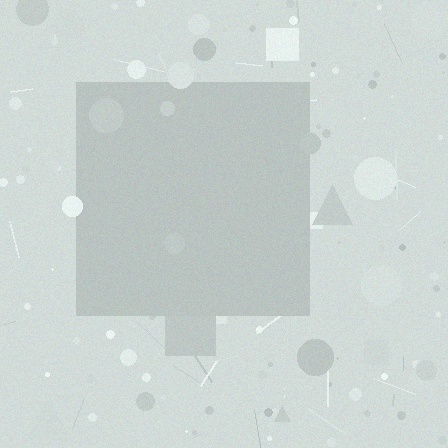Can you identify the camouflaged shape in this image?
The camouflaged shape is a square.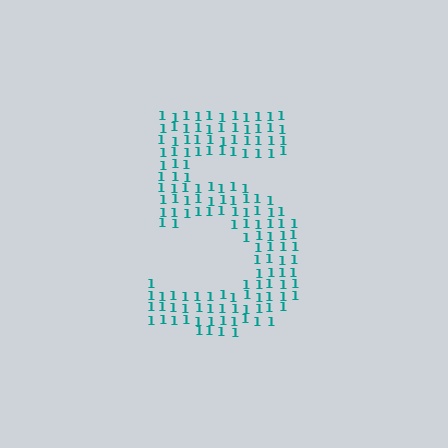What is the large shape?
The large shape is the digit 5.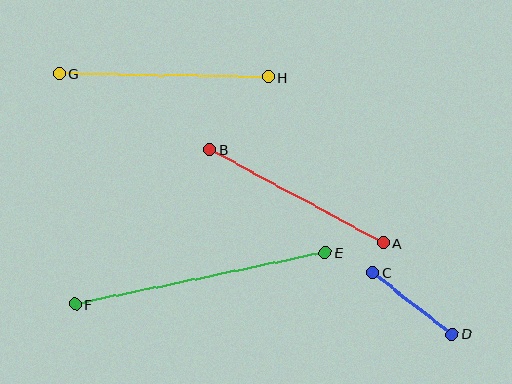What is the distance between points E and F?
The distance is approximately 255 pixels.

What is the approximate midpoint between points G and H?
The midpoint is at approximately (163, 75) pixels.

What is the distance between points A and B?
The distance is approximately 197 pixels.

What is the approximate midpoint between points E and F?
The midpoint is at approximately (200, 278) pixels.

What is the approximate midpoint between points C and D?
The midpoint is at approximately (412, 303) pixels.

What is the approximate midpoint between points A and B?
The midpoint is at approximately (297, 196) pixels.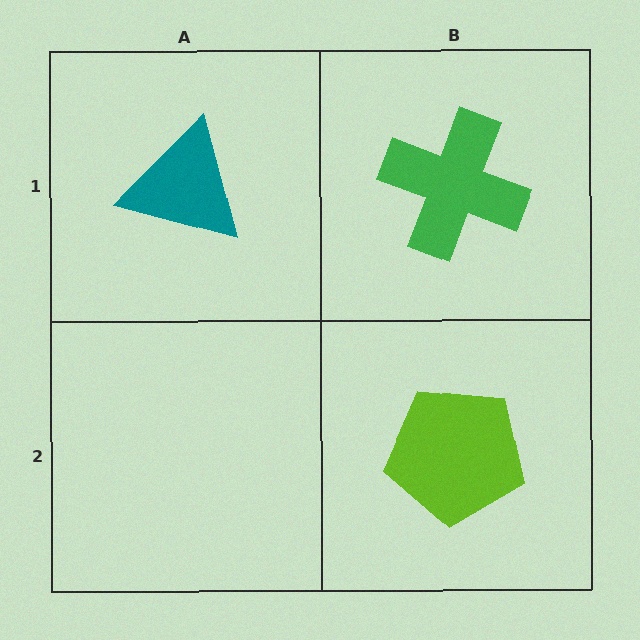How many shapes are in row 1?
2 shapes.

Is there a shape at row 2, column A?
No, that cell is empty.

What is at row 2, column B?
A lime pentagon.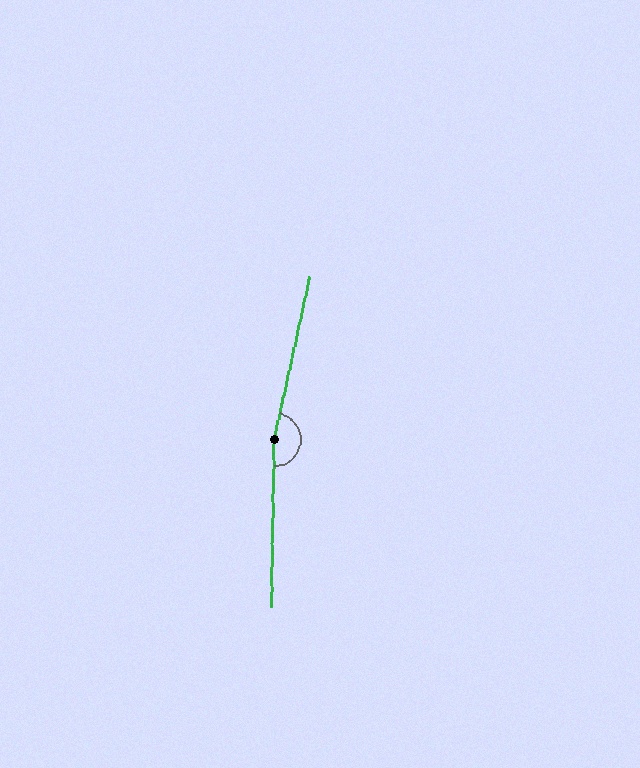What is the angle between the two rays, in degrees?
Approximately 169 degrees.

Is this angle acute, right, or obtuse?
It is obtuse.